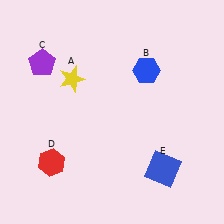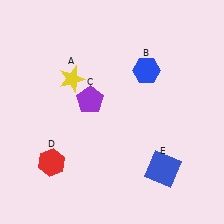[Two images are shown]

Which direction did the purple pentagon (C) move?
The purple pentagon (C) moved right.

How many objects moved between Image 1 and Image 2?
1 object moved between the two images.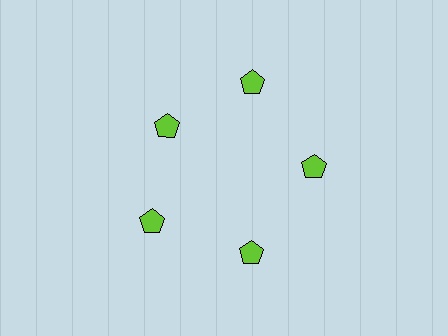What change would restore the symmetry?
The symmetry would be restored by moving it outward, back onto the ring so that all 5 pentagons sit at equal angles and equal distance from the center.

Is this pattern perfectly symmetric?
No. The 5 lime pentagons are arranged in a ring, but one element near the 10 o'clock position is pulled inward toward the center, breaking the 5-fold rotational symmetry.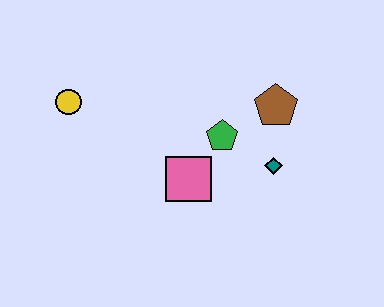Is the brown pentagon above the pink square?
Yes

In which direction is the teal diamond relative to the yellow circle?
The teal diamond is to the right of the yellow circle.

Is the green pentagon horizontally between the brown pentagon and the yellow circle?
Yes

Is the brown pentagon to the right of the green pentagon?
Yes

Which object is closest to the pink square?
The green pentagon is closest to the pink square.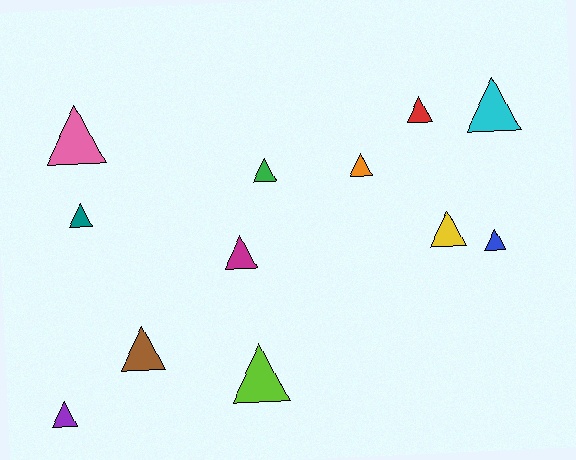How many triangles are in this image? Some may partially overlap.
There are 12 triangles.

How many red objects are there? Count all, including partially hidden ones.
There is 1 red object.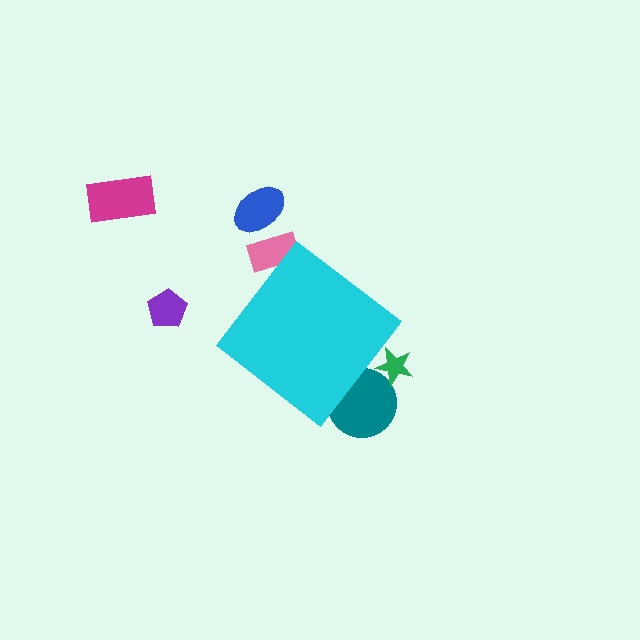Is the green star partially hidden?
Yes, the green star is partially hidden behind the cyan diamond.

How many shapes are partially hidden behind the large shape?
3 shapes are partially hidden.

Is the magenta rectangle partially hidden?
No, the magenta rectangle is fully visible.